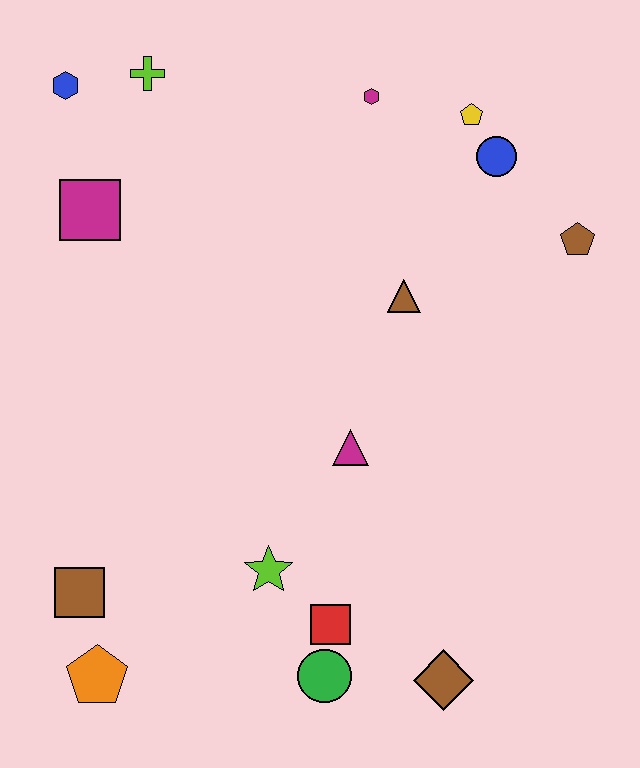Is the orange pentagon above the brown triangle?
No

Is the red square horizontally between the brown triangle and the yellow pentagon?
No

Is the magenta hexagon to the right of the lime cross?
Yes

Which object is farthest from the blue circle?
The orange pentagon is farthest from the blue circle.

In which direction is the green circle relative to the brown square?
The green circle is to the right of the brown square.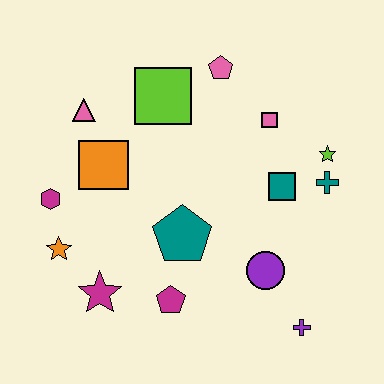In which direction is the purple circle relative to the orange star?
The purple circle is to the right of the orange star.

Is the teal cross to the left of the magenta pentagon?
No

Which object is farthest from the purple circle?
The pink triangle is farthest from the purple circle.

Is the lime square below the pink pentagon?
Yes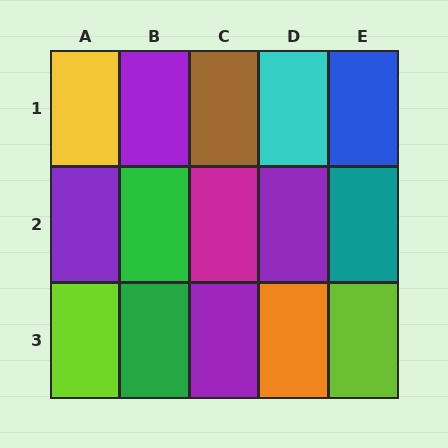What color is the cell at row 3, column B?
Green.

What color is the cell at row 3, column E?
Lime.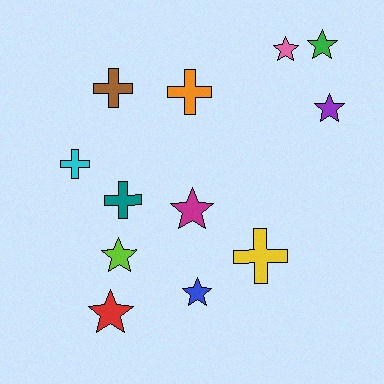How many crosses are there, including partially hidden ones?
There are 5 crosses.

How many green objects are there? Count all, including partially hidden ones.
There is 1 green object.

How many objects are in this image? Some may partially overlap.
There are 12 objects.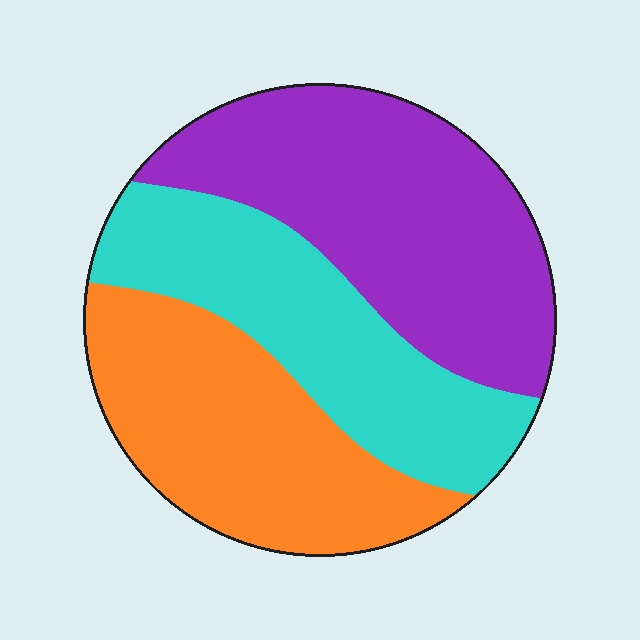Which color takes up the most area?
Purple, at roughly 40%.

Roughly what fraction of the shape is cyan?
Cyan takes up about one third (1/3) of the shape.